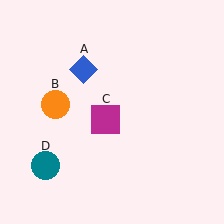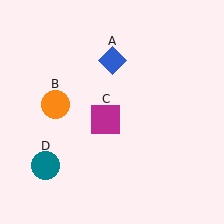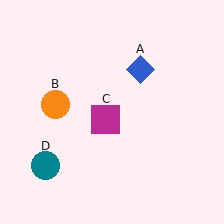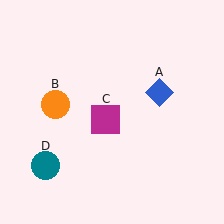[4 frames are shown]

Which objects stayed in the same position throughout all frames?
Orange circle (object B) and magenta square (object C) and teal circle (object D) remained stationary.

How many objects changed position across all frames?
1 object changed position: blue diamond (object A).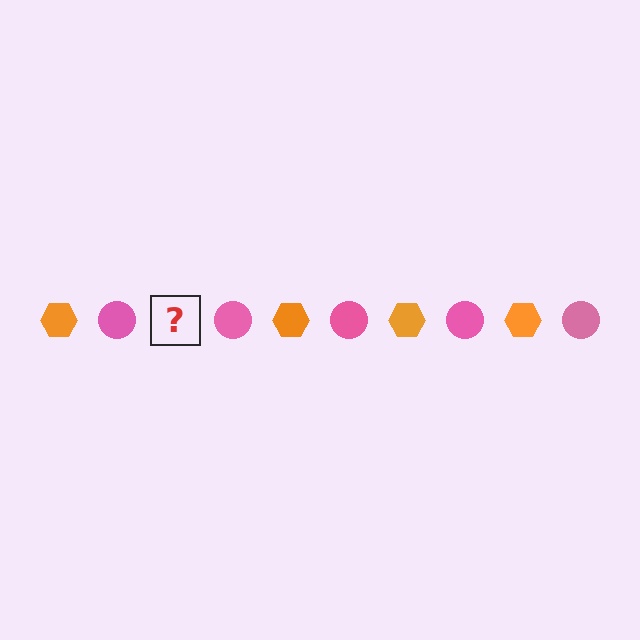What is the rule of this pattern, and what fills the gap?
The rule is that the pattern alternates between orange hexagon and pink circle. The gap should be filled with an orange hexagon.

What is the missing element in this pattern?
The missing element is an orange hexagon.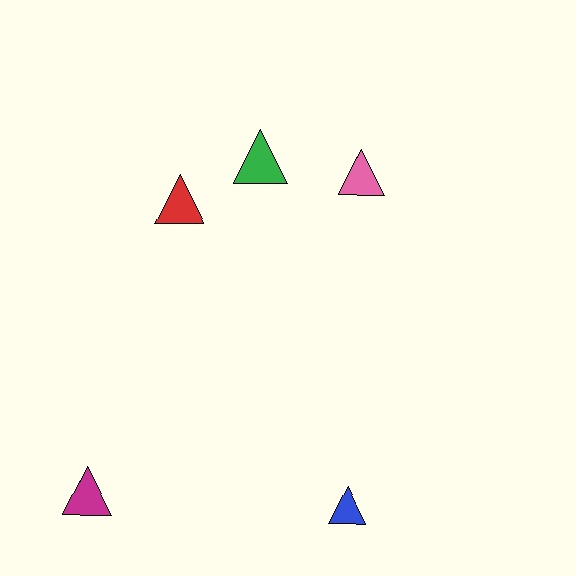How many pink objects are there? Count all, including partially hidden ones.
There is 1 pink object.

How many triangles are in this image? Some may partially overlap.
There are 5 triangles.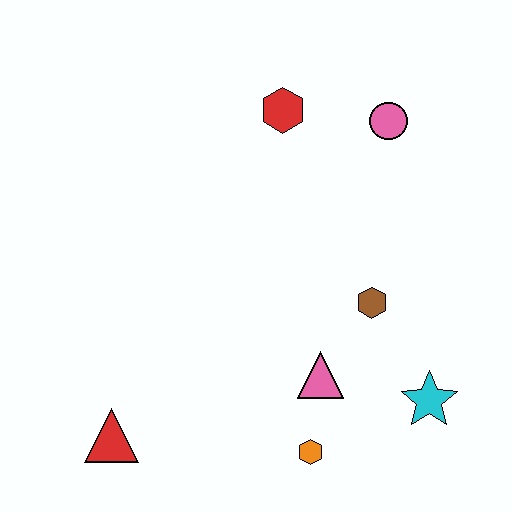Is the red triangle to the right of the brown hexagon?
No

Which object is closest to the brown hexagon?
The pink triangle is closest to the brown hexagon.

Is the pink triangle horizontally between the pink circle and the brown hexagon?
No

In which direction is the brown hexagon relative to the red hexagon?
The brown hexagon is below the red hexagon.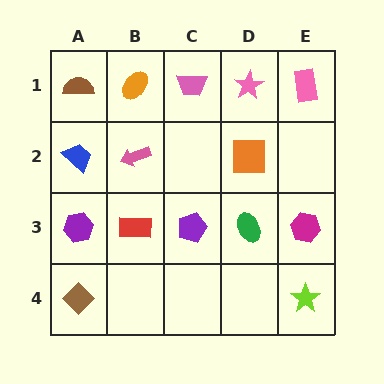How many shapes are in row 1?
5 shapes.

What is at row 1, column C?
A pink trapezoid.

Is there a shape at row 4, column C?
No, that cell is empty.